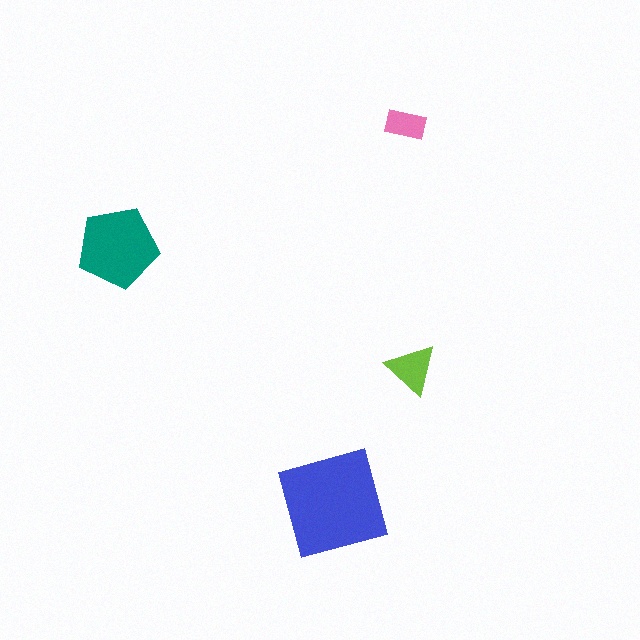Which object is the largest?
The blue square.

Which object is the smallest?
The pink rectangle.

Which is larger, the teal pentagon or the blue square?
The blue square.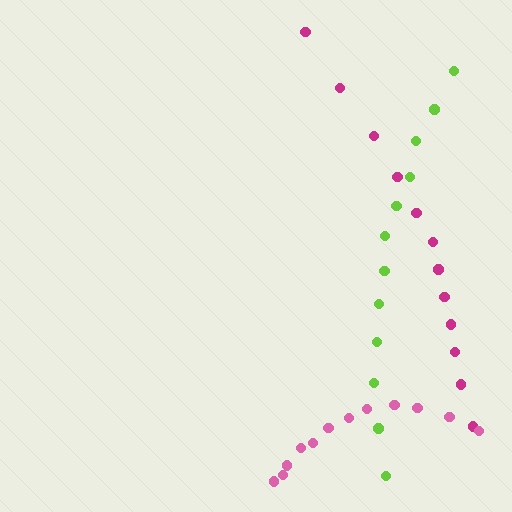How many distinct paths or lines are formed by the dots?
There are 3 distinct paths.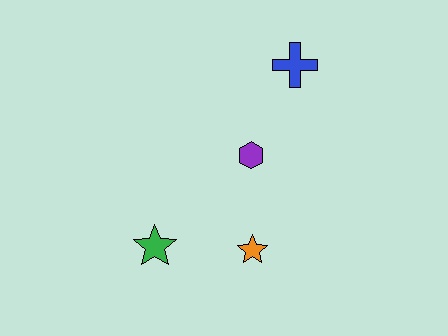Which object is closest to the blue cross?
The purple hexagon is closest to the blue cross.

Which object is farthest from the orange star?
The blue cross is farthest from the orange star.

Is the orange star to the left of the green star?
No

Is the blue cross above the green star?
Yes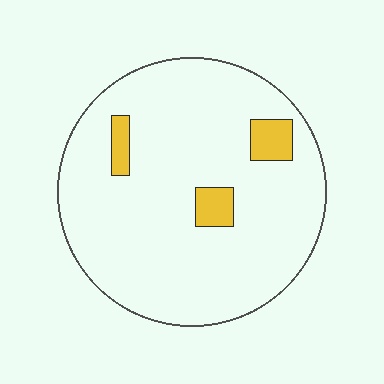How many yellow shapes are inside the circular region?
3.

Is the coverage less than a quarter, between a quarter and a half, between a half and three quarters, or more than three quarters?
Less than a quarter.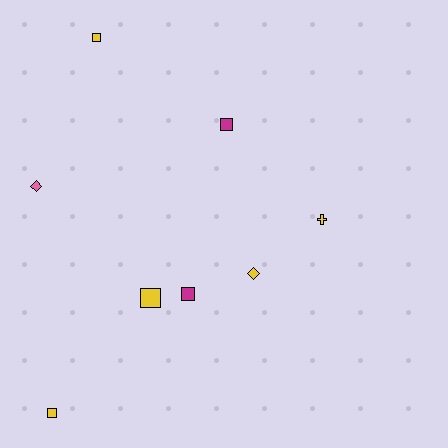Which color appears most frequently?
Yellow, with 5 objects.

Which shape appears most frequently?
Square, with 5 objects.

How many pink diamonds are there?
There is 1 pink diamond.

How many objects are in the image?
There are 8 objects.